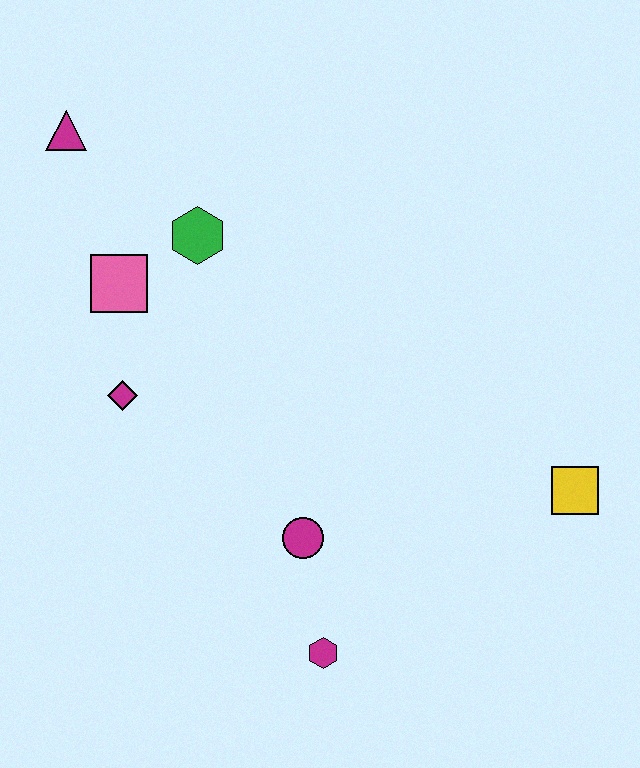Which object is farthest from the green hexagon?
The yellow square is farthest from the green hexagon.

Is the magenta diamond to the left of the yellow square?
Yes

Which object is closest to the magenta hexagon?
The magenta circle is closest to the magenta hexagon.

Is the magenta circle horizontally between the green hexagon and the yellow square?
Yes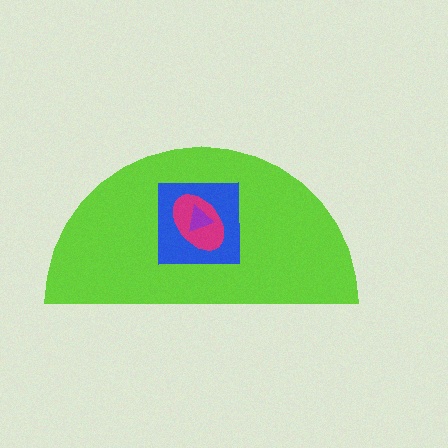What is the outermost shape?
The lime semicircle.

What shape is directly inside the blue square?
The magenta ellipse.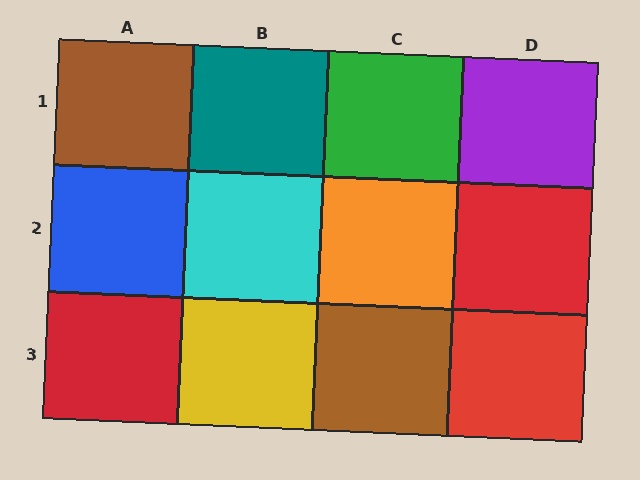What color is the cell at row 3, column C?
Brown.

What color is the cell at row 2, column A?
Blue.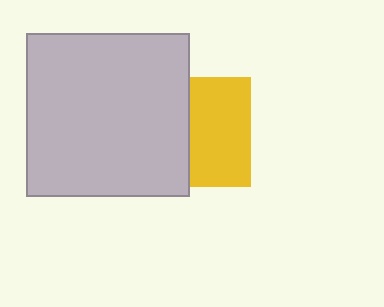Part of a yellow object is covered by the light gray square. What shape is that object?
It is a square.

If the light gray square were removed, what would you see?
You would see the complete yellow square.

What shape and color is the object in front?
The object in front is a light gray square.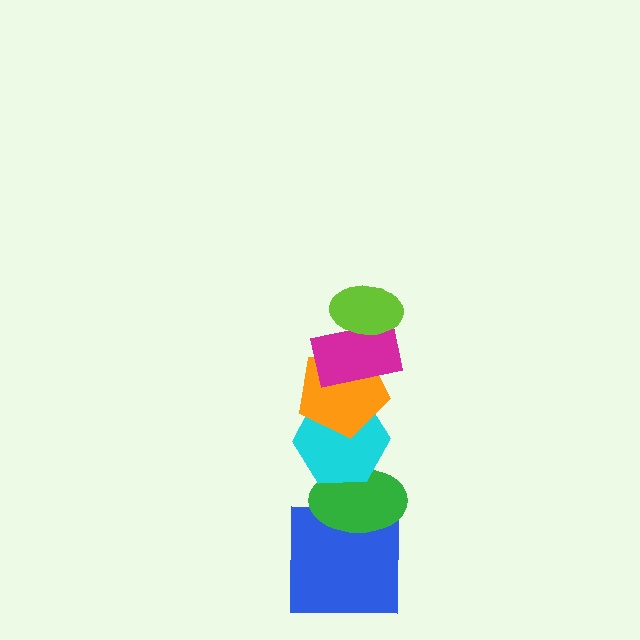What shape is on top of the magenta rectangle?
The lime ellipse is on top of the magenta rectangle.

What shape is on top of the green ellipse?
The cyan hexagon is on top of the green ellipse.